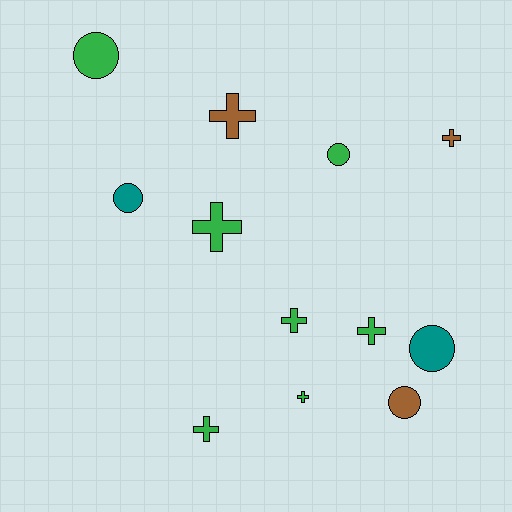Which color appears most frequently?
Green, with 7 objects.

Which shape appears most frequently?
Cross, with 7 objects.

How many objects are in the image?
There are 12 objects.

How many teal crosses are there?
There are no teal crosses.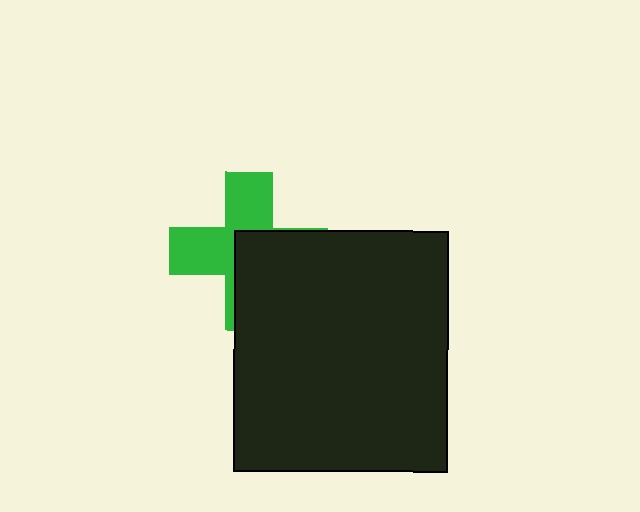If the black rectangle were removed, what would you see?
You would see the complete green cross.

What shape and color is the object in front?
The object in front is a black rectangle.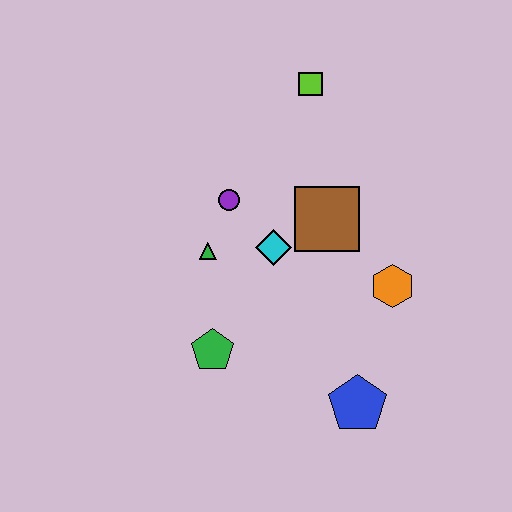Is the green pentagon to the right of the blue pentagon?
No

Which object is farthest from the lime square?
The blue pentagon is farthest from the lime square.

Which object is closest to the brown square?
The cyan diamond is closest to the brown square.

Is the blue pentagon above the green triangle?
No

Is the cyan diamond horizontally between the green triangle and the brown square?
Yes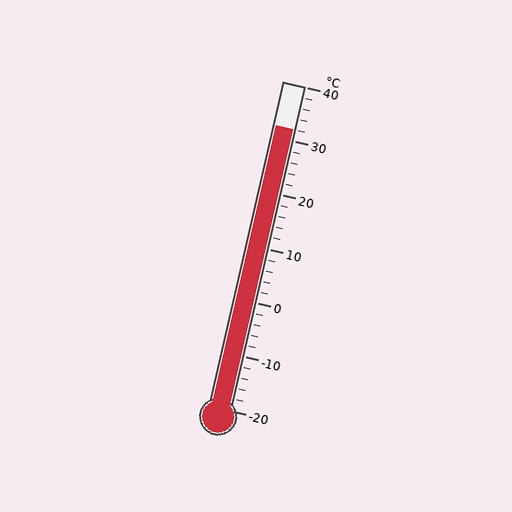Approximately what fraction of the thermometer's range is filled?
The thermometer is filled to approximately 85% of its range.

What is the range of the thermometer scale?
The thermometer scale ranges from -20°C to 40°C.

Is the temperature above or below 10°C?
The temperature is above 10°C.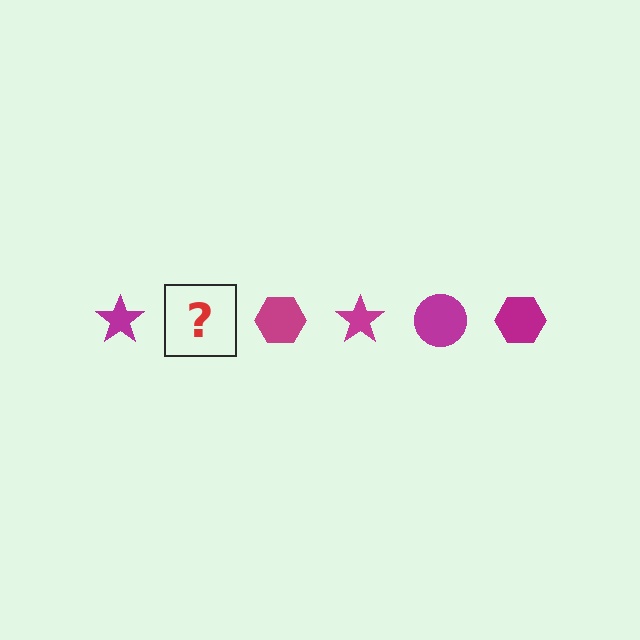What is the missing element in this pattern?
The missing element is a magenta circle.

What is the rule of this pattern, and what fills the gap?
The rule is that the pattern cycles through star, circle, hexagon shapes in magenta. The gap should be filled with a magenta circle.